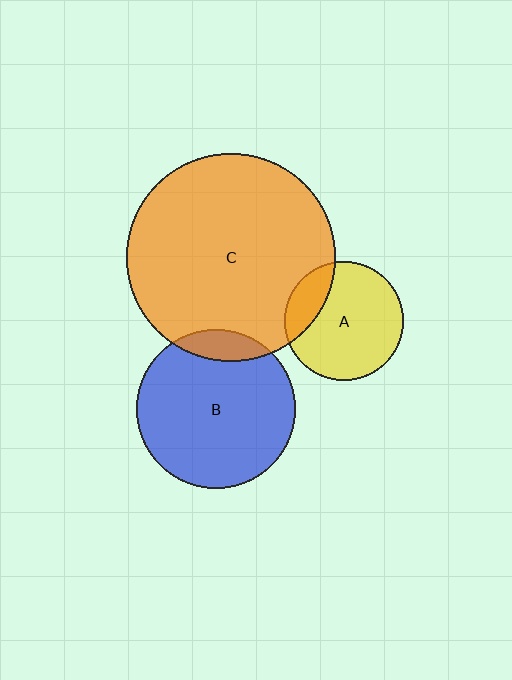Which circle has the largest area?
Circle C (orange).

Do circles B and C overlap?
Yes.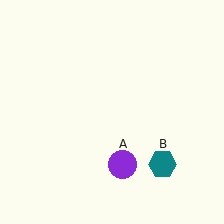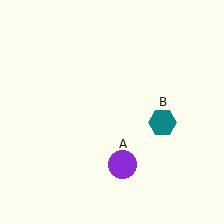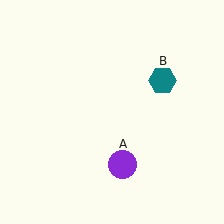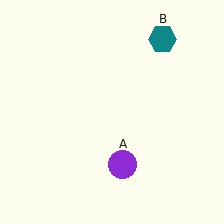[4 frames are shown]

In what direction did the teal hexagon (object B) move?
The teal hexagon (object B) moved up.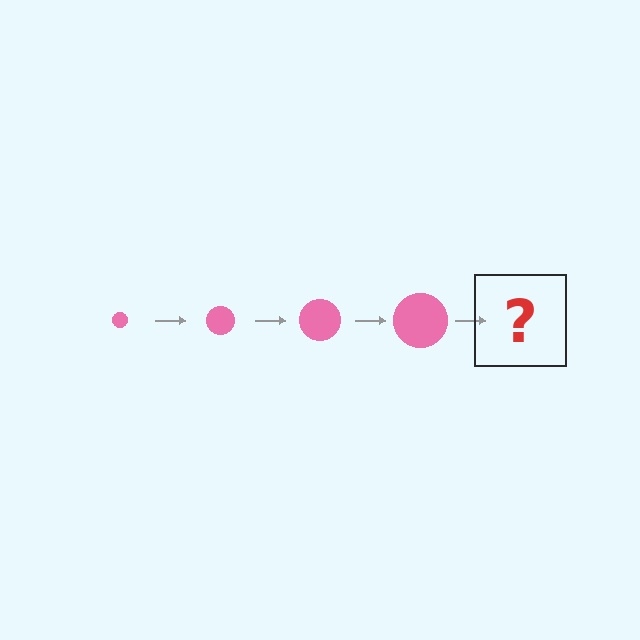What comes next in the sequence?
The next element should be a pink circle, larger than the previous one.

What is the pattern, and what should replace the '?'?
The pattern is that the circle gets progressively larger each step. The '?' should be a pink circle, larger than the previous one.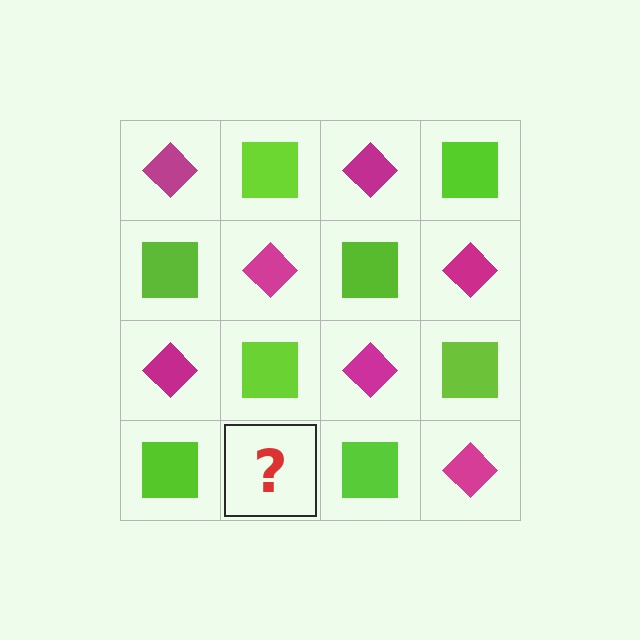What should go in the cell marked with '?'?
The missing cell should contain a magenta diamond.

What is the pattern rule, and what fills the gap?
The rule is that it alternates magenta diamond and lime square in a checkerboard pattern. The gap should be filled with a magenta diamond.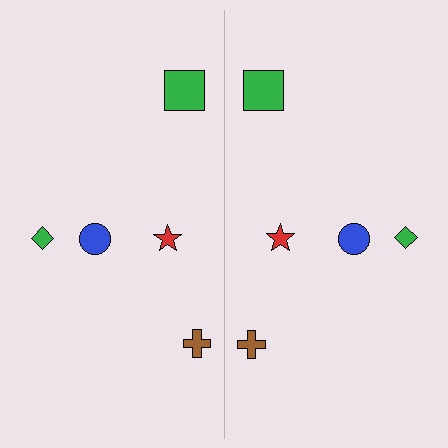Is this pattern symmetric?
Yes, this pattern has bilateral (reflection) symmetry.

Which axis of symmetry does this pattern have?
The pattern has a vertical axis of symmetry running through the center of the image.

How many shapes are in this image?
There are 10 shapes in this image.